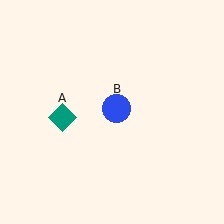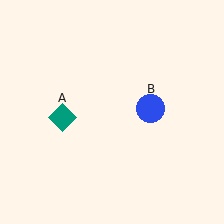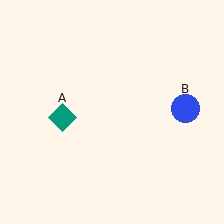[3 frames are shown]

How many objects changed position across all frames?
1 object changed position: blue circle (object B).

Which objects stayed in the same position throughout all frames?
Teal diamond (object A) remained stationary.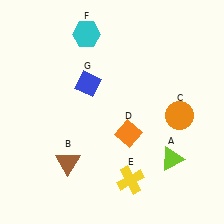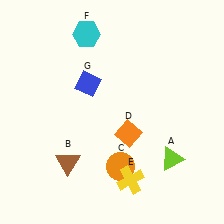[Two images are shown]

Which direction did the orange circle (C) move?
The orange circle (C) moved left.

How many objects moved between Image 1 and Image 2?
1 object moved between the two images.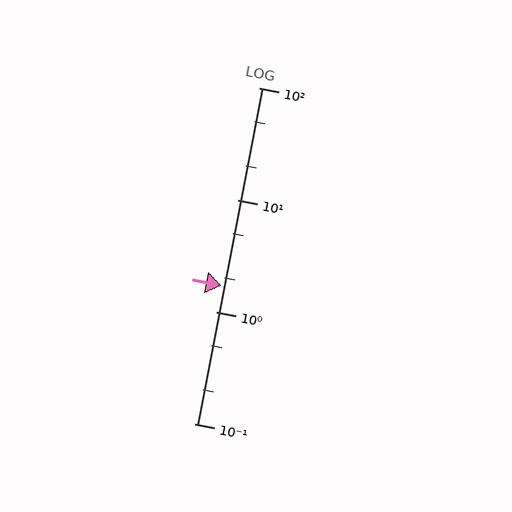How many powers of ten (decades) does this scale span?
The scale spans 3 decades, from 0.1 to 100.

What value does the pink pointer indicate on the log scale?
The pointer indicates approximately 1.7.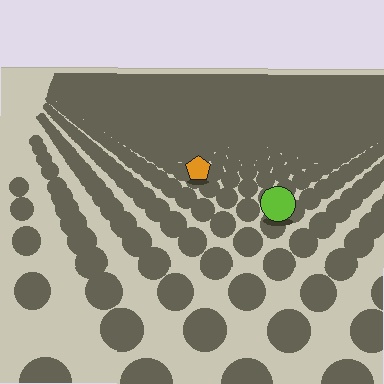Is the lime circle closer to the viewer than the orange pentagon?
Yes. The lime circle is closer — you can tell from the texture gradient: the ground texture is coarser near it.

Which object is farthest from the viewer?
The orange pentagon is farthest from the viewer. It appears smaller and the ground texture around it is denser.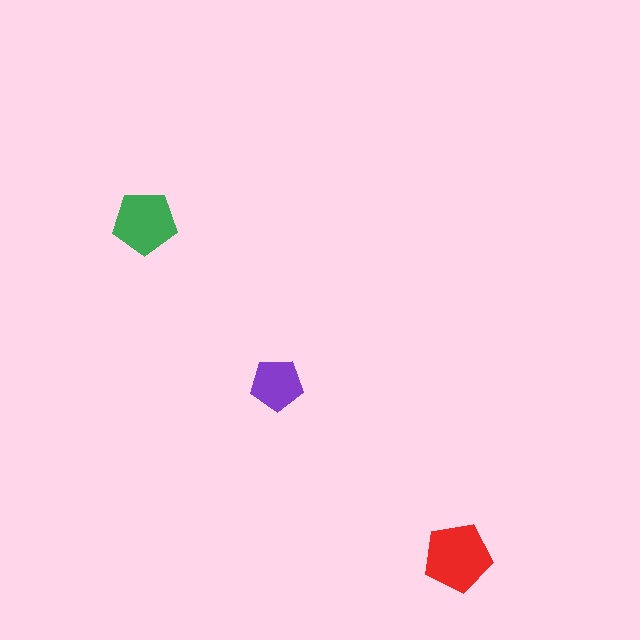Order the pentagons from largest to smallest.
the red one, the green one, the purple one.